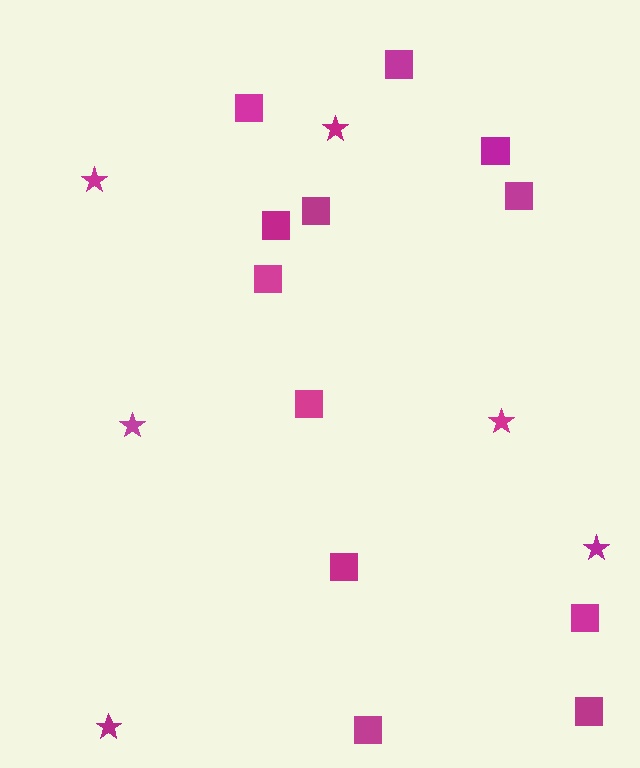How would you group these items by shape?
There are 2 groups: one group of squares (12) and one group of stars (6).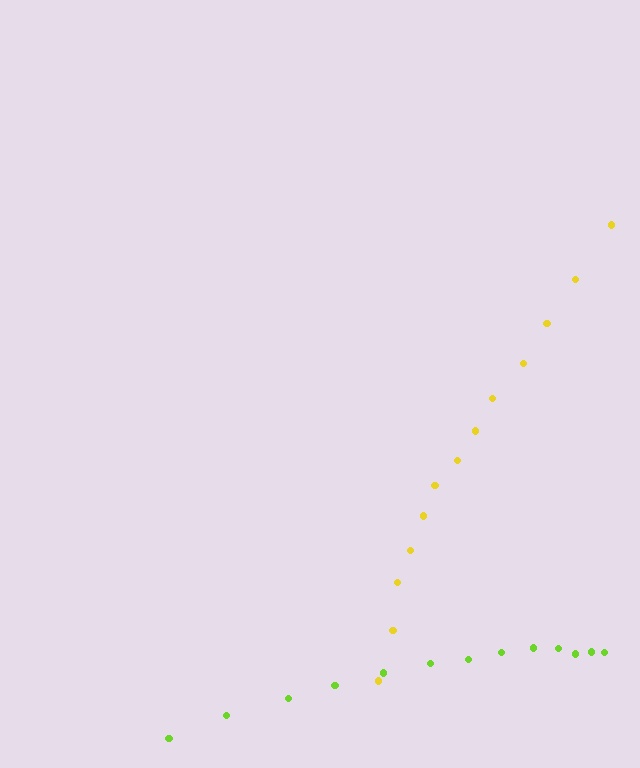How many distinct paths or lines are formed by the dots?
There are 2 distinct paths.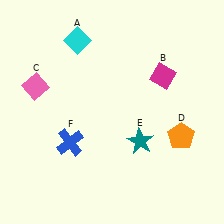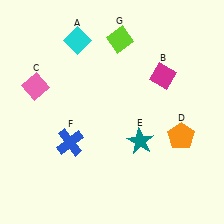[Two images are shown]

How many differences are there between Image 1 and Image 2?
There is 1 difference between the two images.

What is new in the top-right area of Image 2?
A lime diamond (G) was added in the top-right area of Image 2.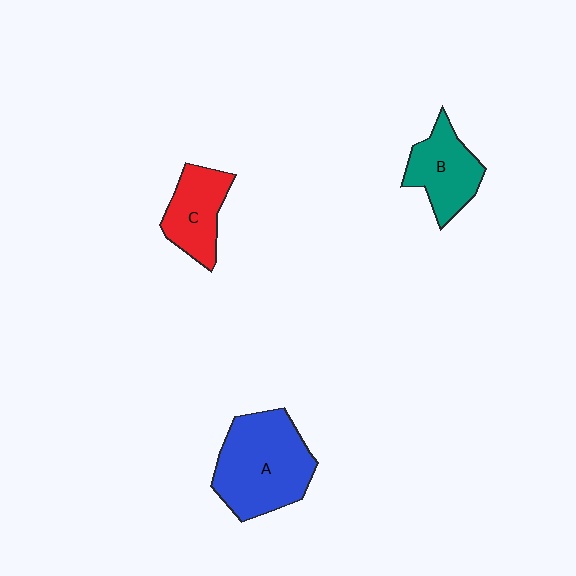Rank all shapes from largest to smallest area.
From largest to smallest: A (blue), B (teal), C (red).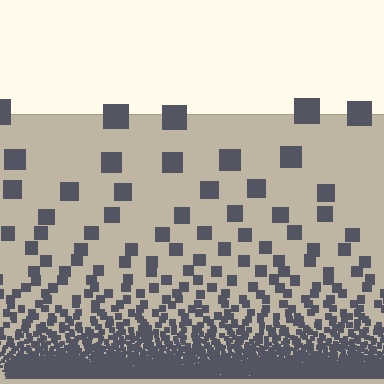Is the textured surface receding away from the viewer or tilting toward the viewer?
The surface appears to tilt toward the viewer. Texture elements get larger and sparser toward the top.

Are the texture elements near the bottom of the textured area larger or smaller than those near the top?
Smaller. The gradient is inverted — elements near the bottom are smaller and denser.